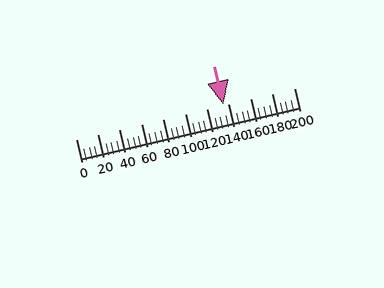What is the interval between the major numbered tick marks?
The major tick marks are spaced 20 units apart.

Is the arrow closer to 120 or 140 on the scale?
The arrow is closer to 140.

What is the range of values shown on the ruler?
The ruler shows values from 0 to 200.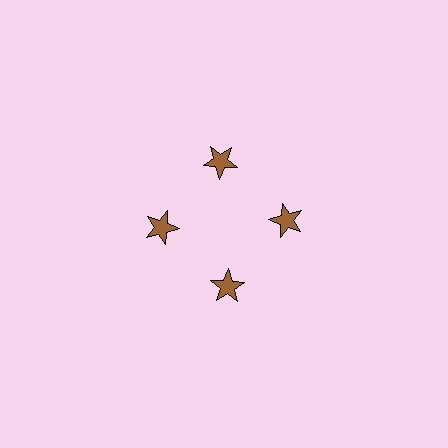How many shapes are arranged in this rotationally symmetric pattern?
There are 4 shapes, arranged in 4 groups of 1.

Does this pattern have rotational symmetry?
Yes, this pattern has 4-fold rotational symmetry. It looks the same after rotating 90 degrees around the center.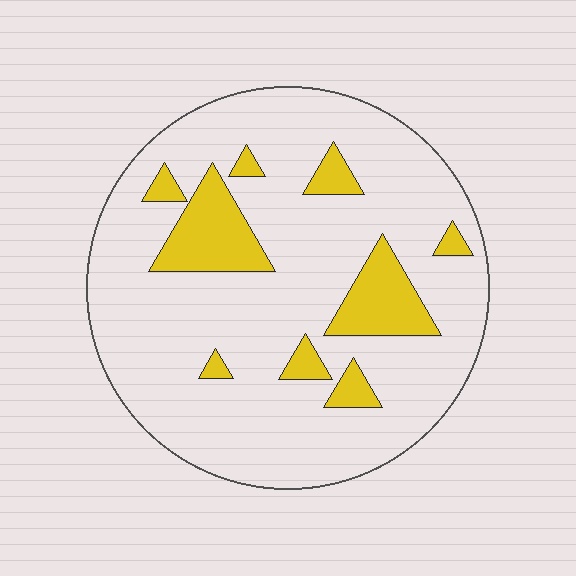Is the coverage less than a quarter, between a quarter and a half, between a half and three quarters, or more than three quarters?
Less than a quarter.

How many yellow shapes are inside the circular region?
9.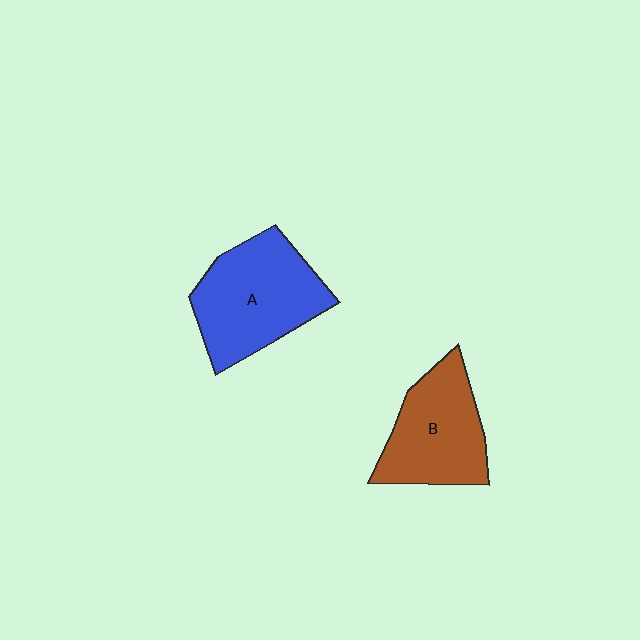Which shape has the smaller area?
Shape B (brown).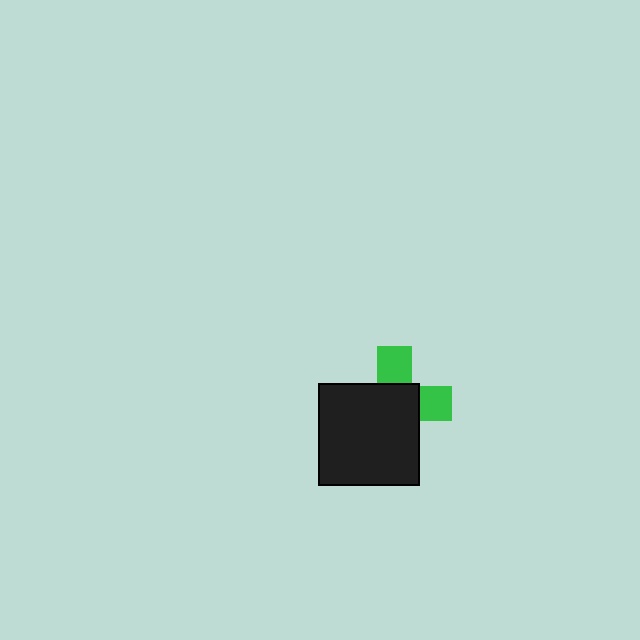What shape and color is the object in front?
The object in front is a black square.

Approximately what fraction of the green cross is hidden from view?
Roughly 64% of the green cross is hidden behind the black square.